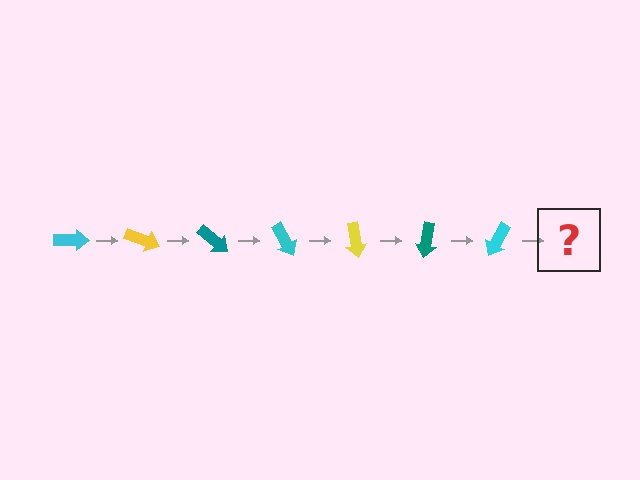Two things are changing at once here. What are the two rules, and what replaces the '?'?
The two rules are that it rotates 20 degrees each step and the color cycles through cyan, yellow, and teal. The '?' should be a yellow arrow, rotated 140 degrees from the start.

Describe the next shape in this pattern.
It should be a yellow arrow, rotated 140 degrees from the start.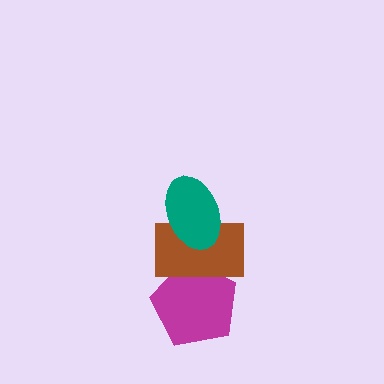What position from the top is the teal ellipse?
The teal ellipse is 1st from the top.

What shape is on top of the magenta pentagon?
The brown rectangle is on top of the magenta pentagon.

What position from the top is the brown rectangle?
The brown rectangle is 2nd from the top.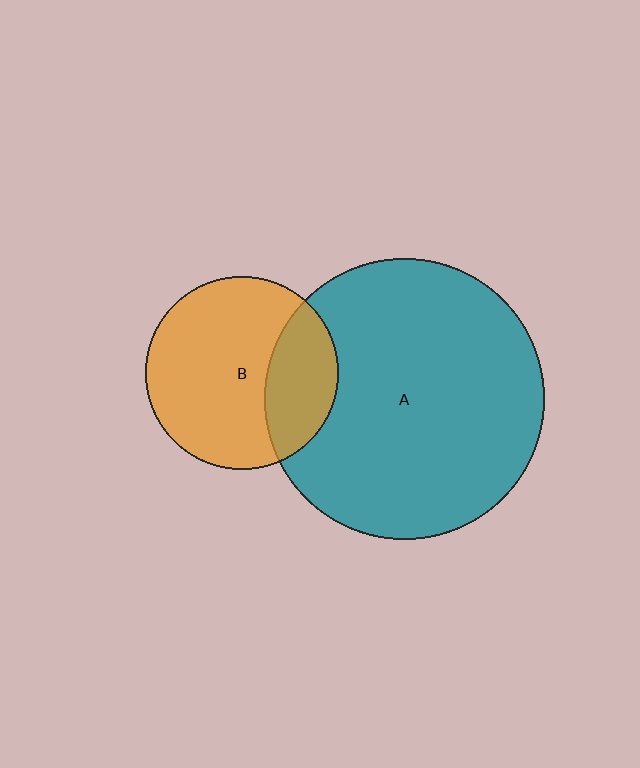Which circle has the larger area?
Circle A (teal).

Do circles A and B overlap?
Yes.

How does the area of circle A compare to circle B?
Approximately 2.1 times.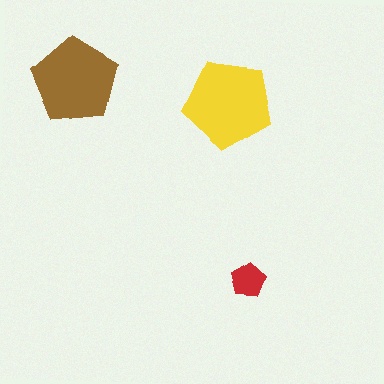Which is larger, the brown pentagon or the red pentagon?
The brown one.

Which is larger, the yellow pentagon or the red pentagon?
The yellow one.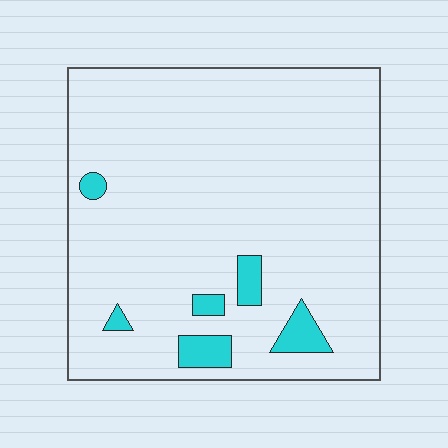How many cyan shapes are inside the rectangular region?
6.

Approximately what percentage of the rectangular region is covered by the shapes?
Approximately 5%.